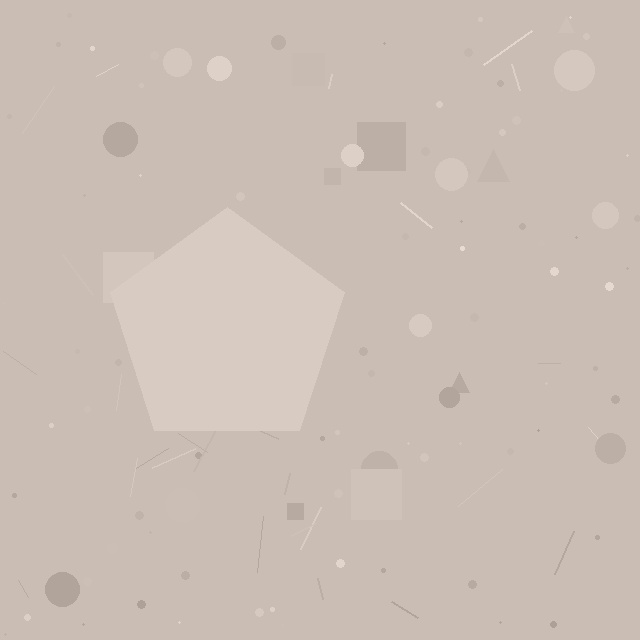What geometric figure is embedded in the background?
A pentagon is embedded in the background.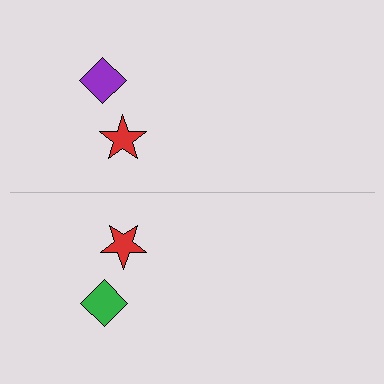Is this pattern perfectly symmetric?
No, the pattern is not perfectly symmetric. The green diamond on the bottom side breaks the symmetry — its mirror counterpart is purple.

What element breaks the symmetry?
The green diamond on the bottom side breaks the symmetry — its mirror counterpart is purple.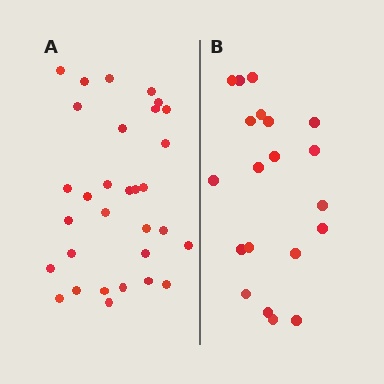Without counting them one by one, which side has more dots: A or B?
Region A (the left region) has more dots.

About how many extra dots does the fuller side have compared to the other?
Region A has roughly 12 or so more dots than region B.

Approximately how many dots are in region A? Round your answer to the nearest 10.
About 30 dots. (The exact count is 31, which rounds to 30.)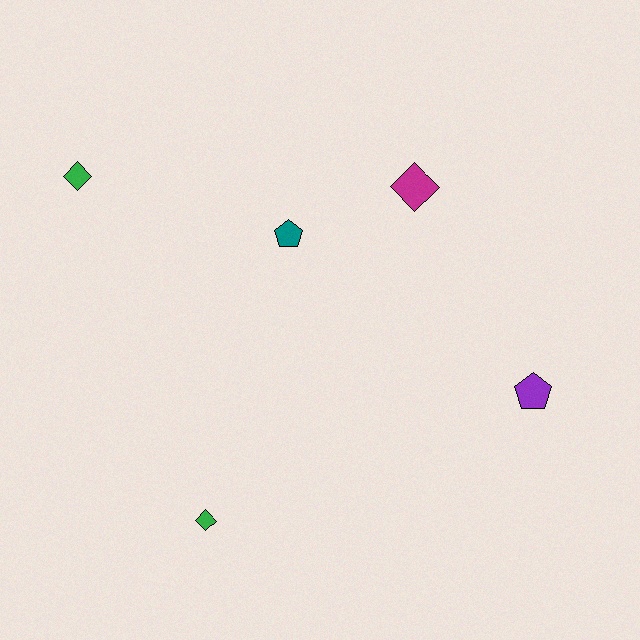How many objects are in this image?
There are 5 objects.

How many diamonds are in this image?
There are 3 diamonds.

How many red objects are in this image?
There are no red objects.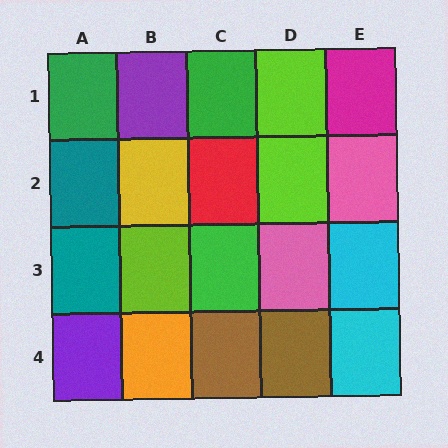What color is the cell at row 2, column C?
Red.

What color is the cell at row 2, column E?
Pink.